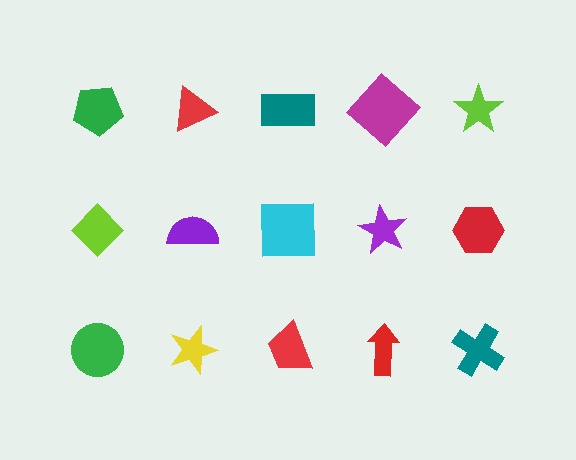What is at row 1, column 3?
A teal rectangle.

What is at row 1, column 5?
A lime star.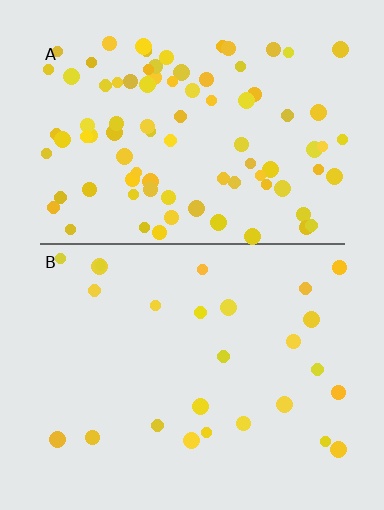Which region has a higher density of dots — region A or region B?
A (the top).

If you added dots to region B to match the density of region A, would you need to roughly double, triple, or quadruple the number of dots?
Approximately triple.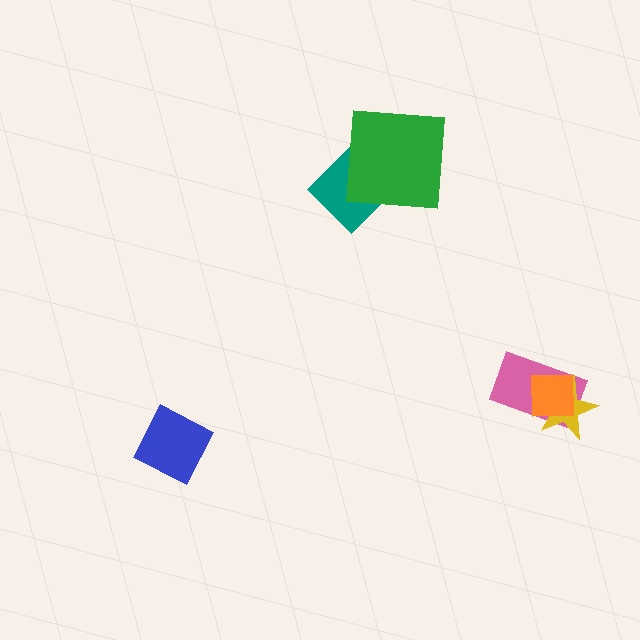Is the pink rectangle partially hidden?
Yes, it is partially covered by another shape.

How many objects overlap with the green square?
1 object overlaps with the green square.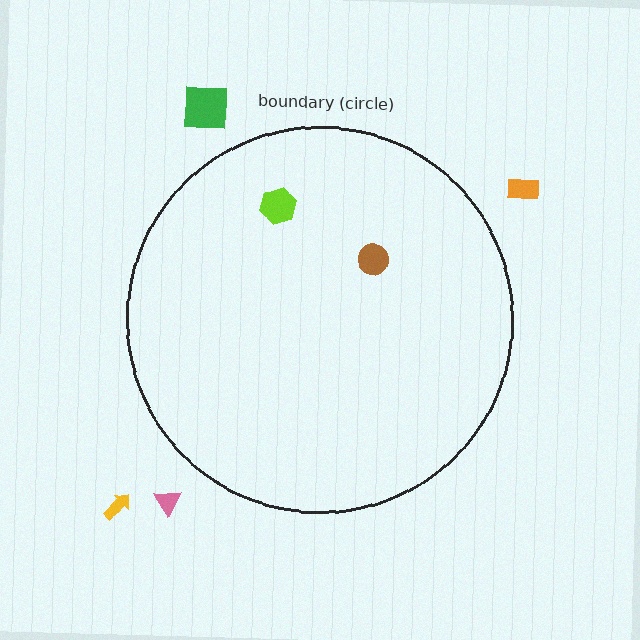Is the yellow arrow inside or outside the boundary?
Outside.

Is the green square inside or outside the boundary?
Outside.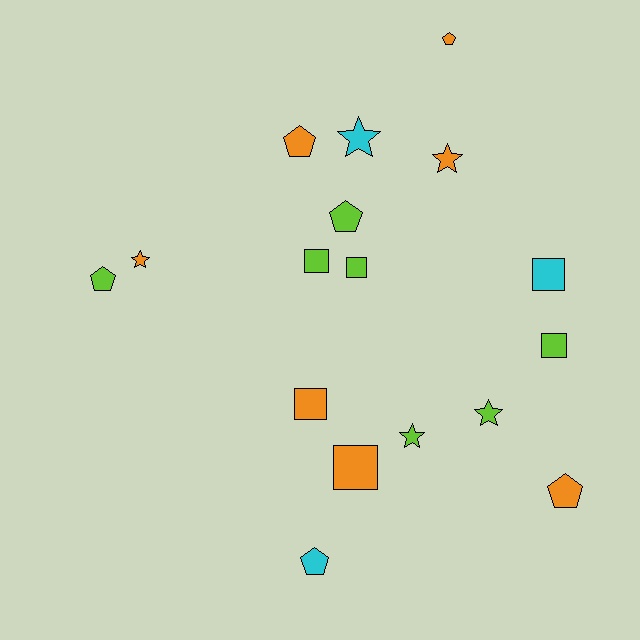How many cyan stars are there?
There is 1 cyan star.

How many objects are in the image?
There are 17 objects.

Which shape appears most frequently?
Square, with 6 objects.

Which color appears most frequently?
Orange, with 7 objects.